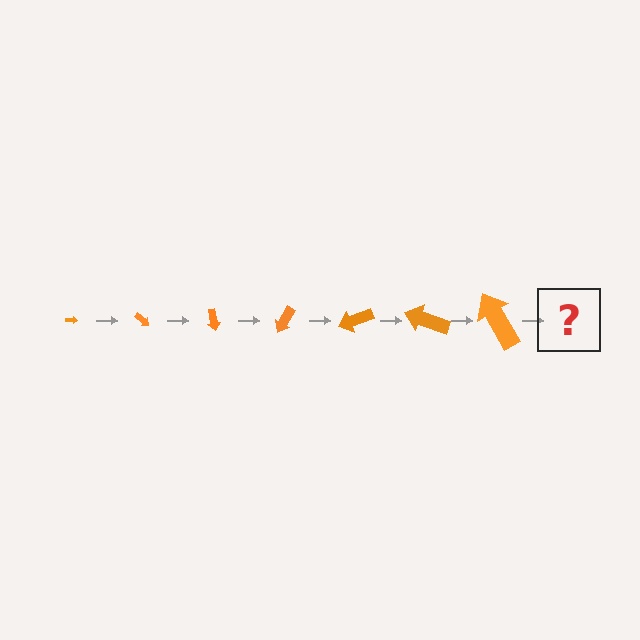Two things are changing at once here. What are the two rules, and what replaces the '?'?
The two rules are that the arrow grows larger each step and it rotates 40 degrees each step. The '?' should be an arrow, larger than the previous one and rotated 280 degrees from the start.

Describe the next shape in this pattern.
It should be an arrow, larger than the previous one and rotated 280 degrees from the start.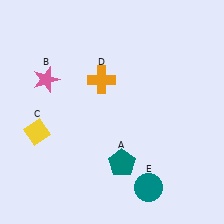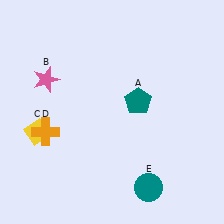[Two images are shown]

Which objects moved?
The objects that moved are: the teal pentagon (A), the orange cross (D).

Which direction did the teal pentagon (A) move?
The teal pentagon (A) moved up.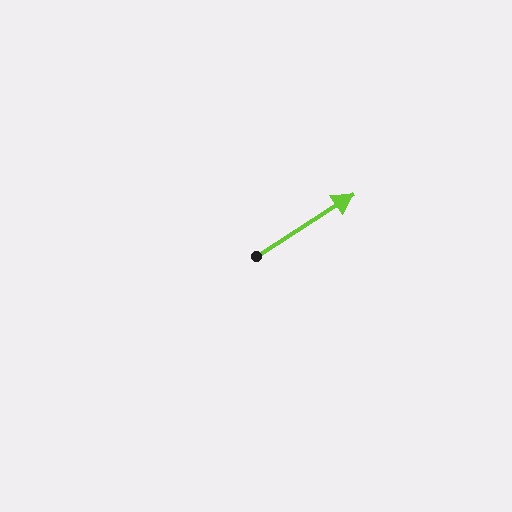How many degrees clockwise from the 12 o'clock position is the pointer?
Approximately 57 degrees.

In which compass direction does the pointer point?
Northeast.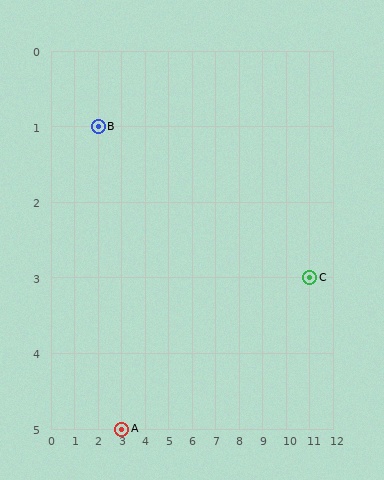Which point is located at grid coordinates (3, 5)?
Point A is at (3, 5).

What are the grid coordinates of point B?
Point B is at grid coordinates (2, 1).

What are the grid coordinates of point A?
Point A is at grid coordinates (3, 5).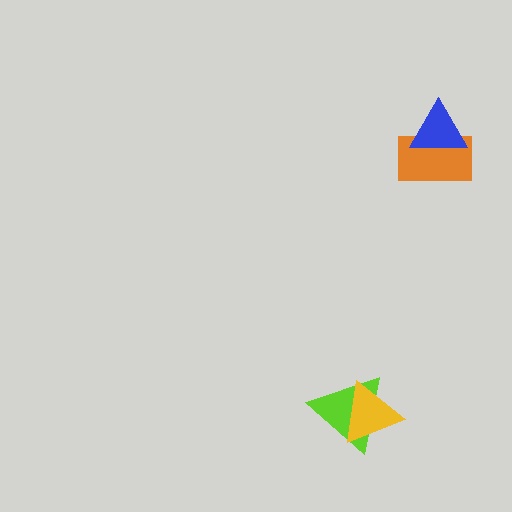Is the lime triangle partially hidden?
Yes, it is partially covered by another shape.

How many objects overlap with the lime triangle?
1 object overlaps with the lime triangle.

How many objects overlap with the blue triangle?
1 object overlaps with the blue triangle.